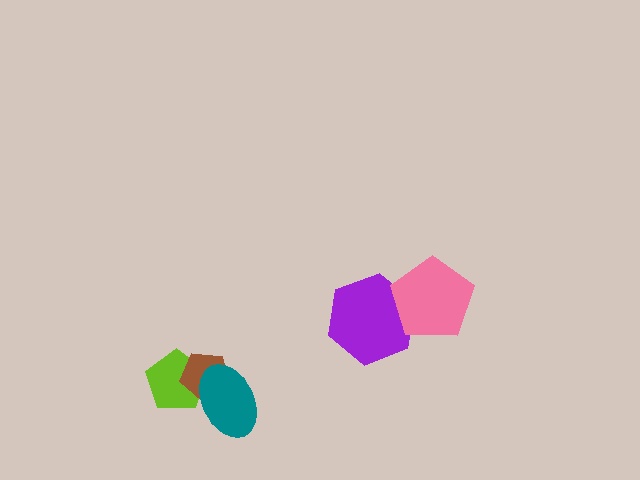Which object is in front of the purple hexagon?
The pink pentagon is in front of the purple hexagon.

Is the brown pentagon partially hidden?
Yes, it is partially covered by another shape.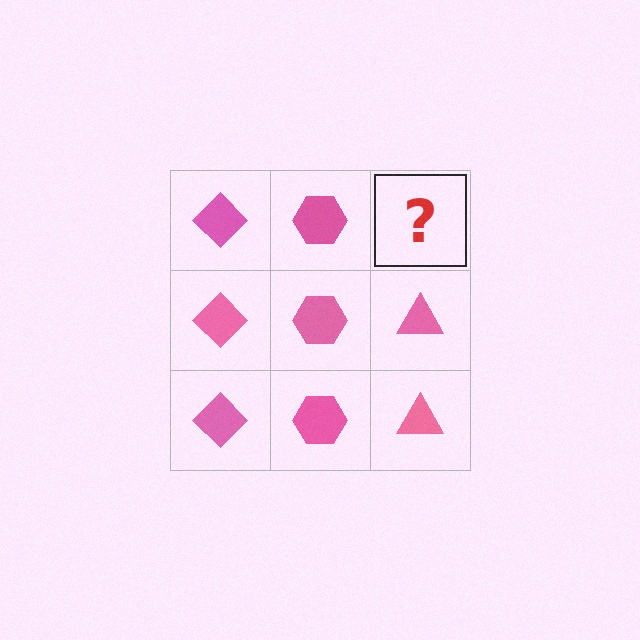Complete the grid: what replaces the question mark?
The question mark should be replaced with a pink triangle.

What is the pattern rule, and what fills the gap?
The rule is that each column has a consistent shape. The gap should be filled with a pink triangle.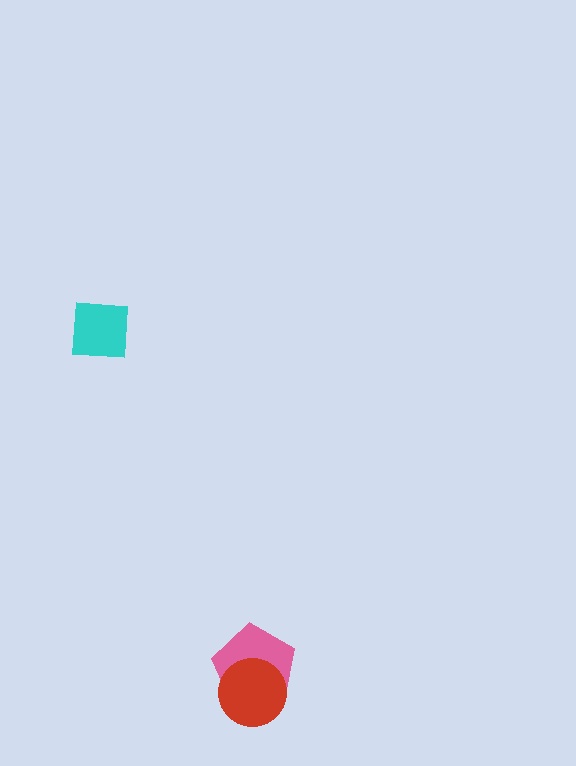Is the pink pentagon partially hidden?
Yes, it is partially covered by another shape.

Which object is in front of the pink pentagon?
The red circle is in front of the pink pentagon.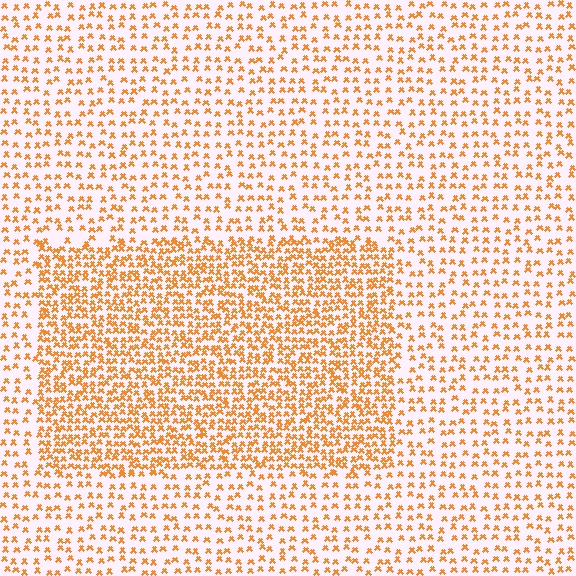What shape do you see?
I see a rectangle.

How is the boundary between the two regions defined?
The boundary is defined by a change in element density (approximately 2.1x ratio). All elements are the same color, size, and shape.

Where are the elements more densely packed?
The elements are more densely packed inside the rectangle boundary.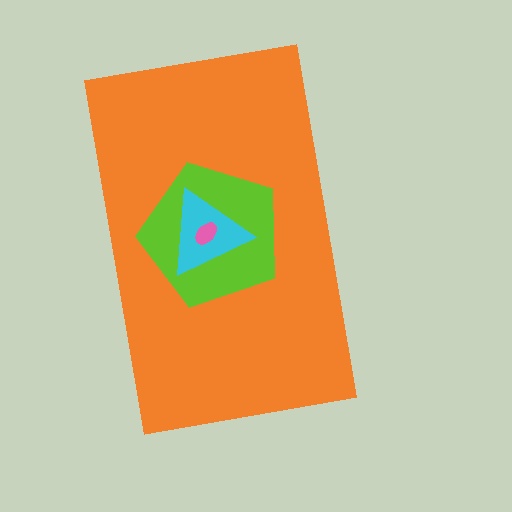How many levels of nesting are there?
4.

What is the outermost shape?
The orange rectangle.